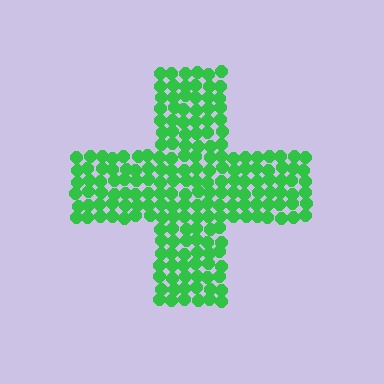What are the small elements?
The small elements are circles.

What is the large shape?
The large shape is a cross.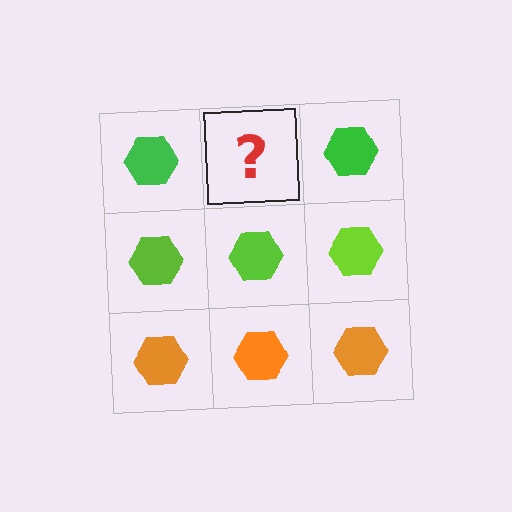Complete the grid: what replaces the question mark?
The question mark should be replaced with a green hexagon.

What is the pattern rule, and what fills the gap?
The rule is that each row has a consistent color. The gap should be filled with a green hexagon.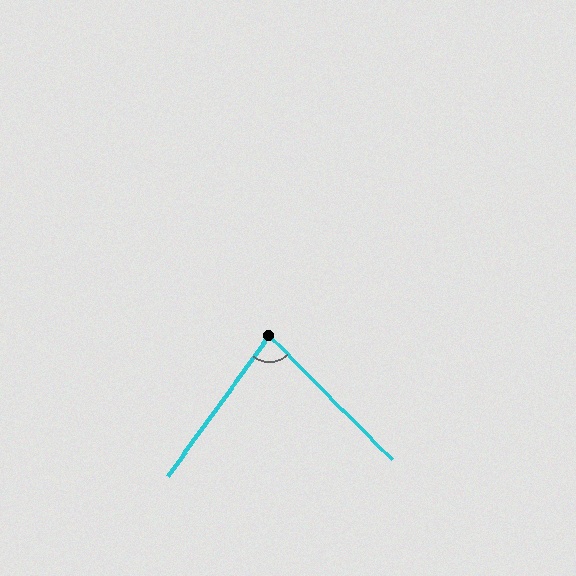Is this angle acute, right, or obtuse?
It is acute.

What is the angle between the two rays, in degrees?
Approximately 81 degrees.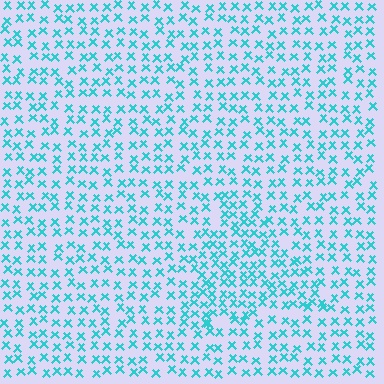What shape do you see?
I see a triangle.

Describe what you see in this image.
The image contains small cyan elements arranged at two different densities. A triangle-shaped region is visible where the elements are more densely packed than the surrounding area.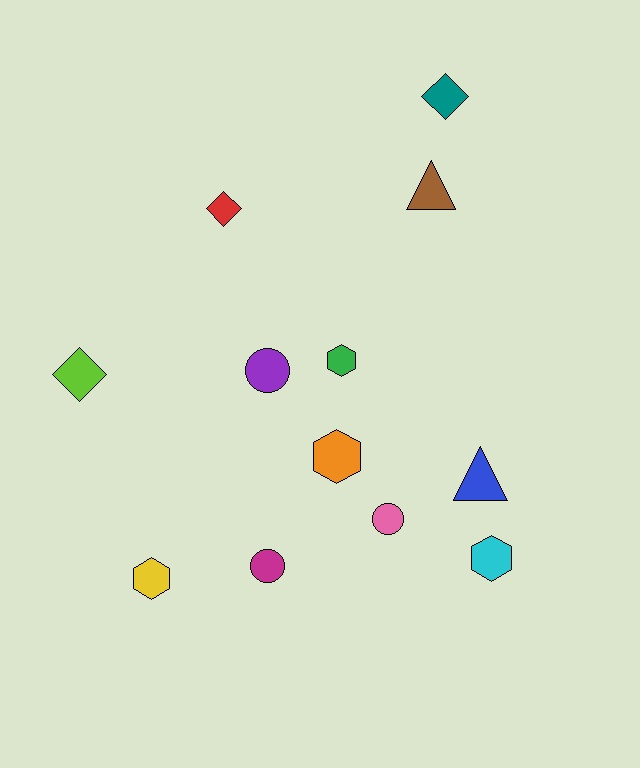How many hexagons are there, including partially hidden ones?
There are 4 hexagons.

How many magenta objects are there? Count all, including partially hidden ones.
There is 1 magenta object.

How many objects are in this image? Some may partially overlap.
There are 12 objects.